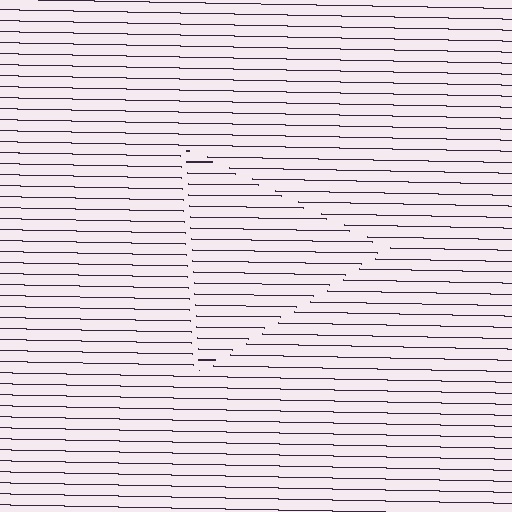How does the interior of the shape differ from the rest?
The interior of the shape contains the same grating, shifted by half a period — the contour is defined by the phase discontinuity where line-ends from the inner and outer gratings abut.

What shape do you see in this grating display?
An illusory triangle. The interior of the shape contains the same grating, shifted by half a period — the contour is defined by the phase discontinuity where line-ends from the inner and outer gratings abut.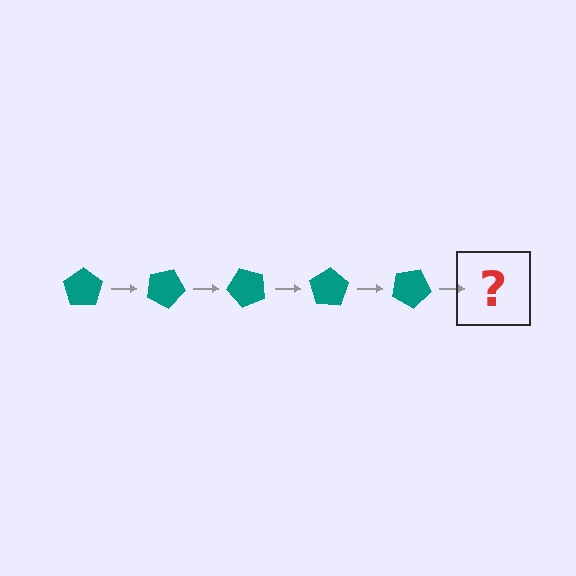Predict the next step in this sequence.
The next step is a teal pentagon rotated 125 degrees.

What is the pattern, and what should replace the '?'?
The pattern is that the pentagon rotates 25 degrees each step. The '?' should be a teal pentagon rotated 125 degrees.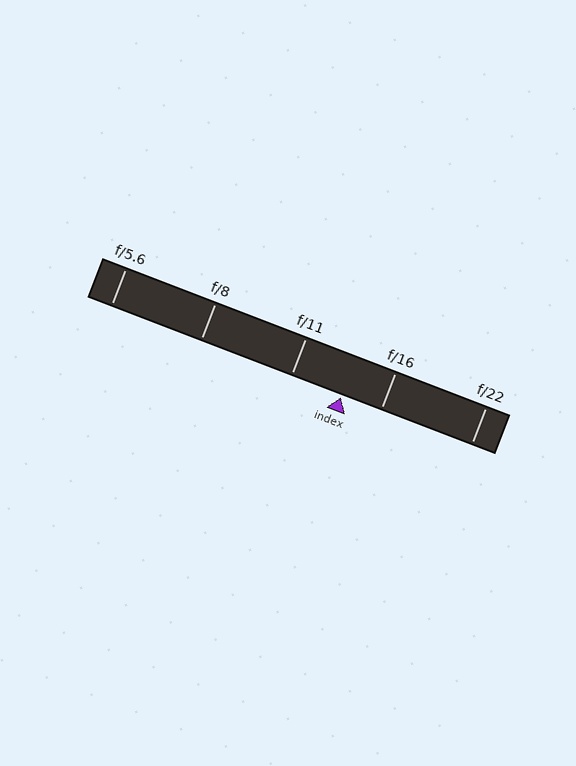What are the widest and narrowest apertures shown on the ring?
The widest aperture shown is f/5.6 and the narrowest is f/22.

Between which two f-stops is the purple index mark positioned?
The index mark is between f/11 and f/16.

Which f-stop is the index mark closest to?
The index mark is closest to f/16.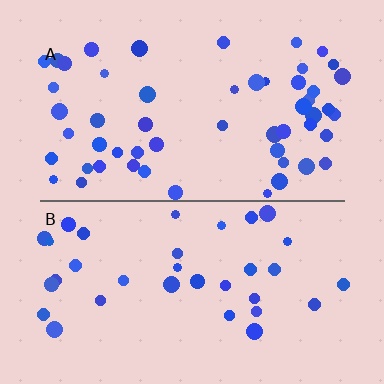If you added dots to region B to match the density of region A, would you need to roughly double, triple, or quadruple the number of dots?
Approximately double.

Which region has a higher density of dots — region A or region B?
A (the top).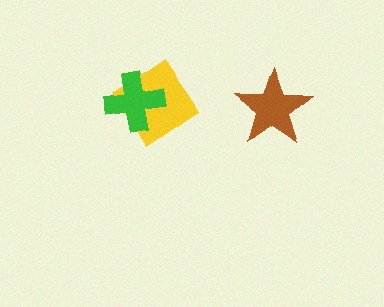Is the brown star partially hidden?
No, no other shape covers it.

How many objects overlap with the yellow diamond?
1 object overlaps with the yellow diamond.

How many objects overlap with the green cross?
1 object overlaps with the green cross.